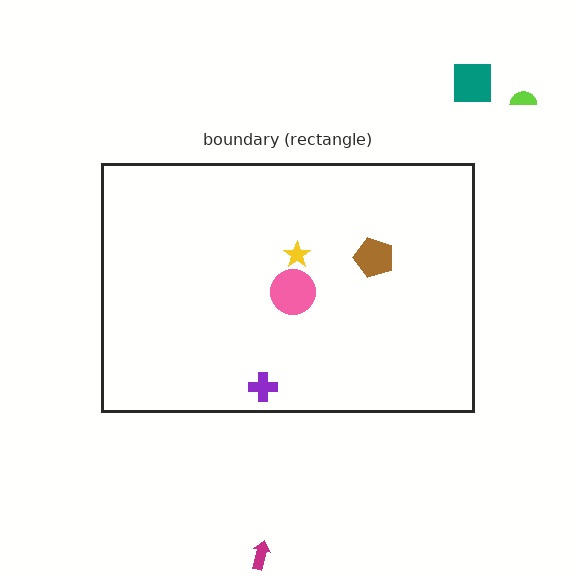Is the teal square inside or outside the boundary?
Outside.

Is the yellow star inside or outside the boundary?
Inside.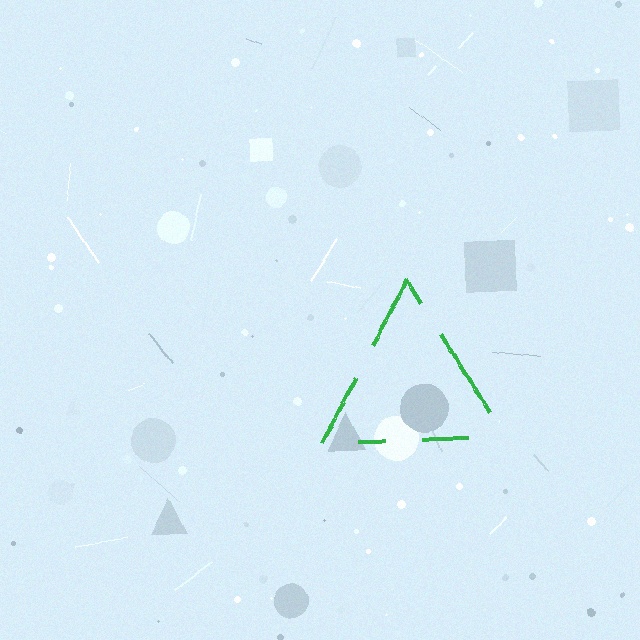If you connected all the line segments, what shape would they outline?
They would outline a triangle.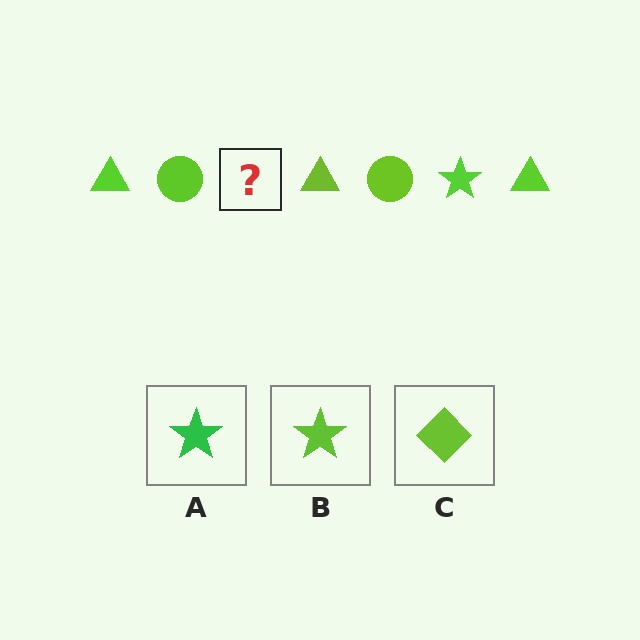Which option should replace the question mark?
Option B.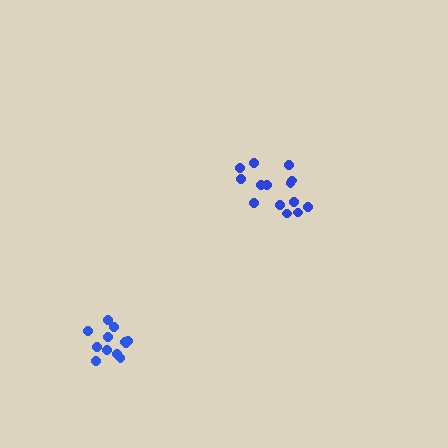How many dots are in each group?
Group 1: 14 dots, Group 2: 13 dots (27 total).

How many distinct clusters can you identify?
There are 2 distinct clusters.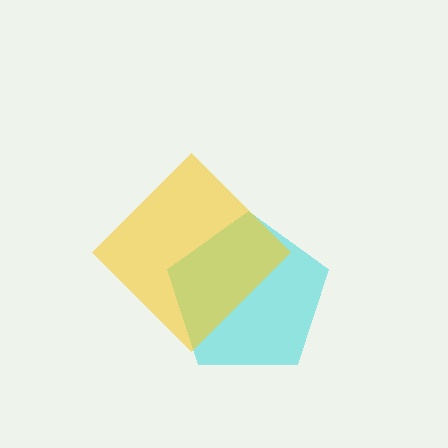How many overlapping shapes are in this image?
There are 2 overlapping shapes in the image.